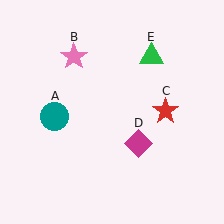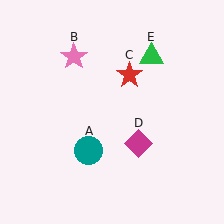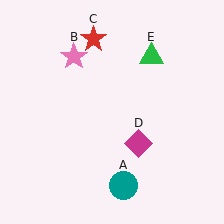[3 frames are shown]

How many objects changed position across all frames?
2 objects changed position: teal circle (object A), red star (object C).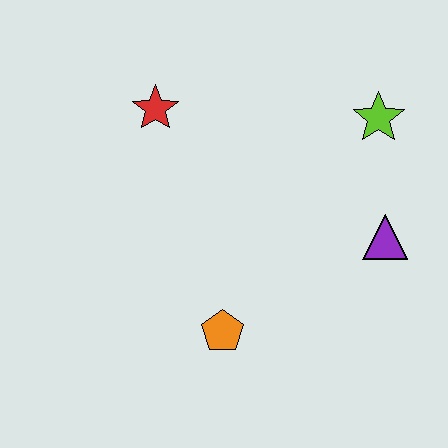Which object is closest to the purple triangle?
The lime star is closest to the purple triangle.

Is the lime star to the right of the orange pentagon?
Yes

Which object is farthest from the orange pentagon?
The lime star is farthest from the orange pentagon.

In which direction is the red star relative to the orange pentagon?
The red star is above the orange pentagon.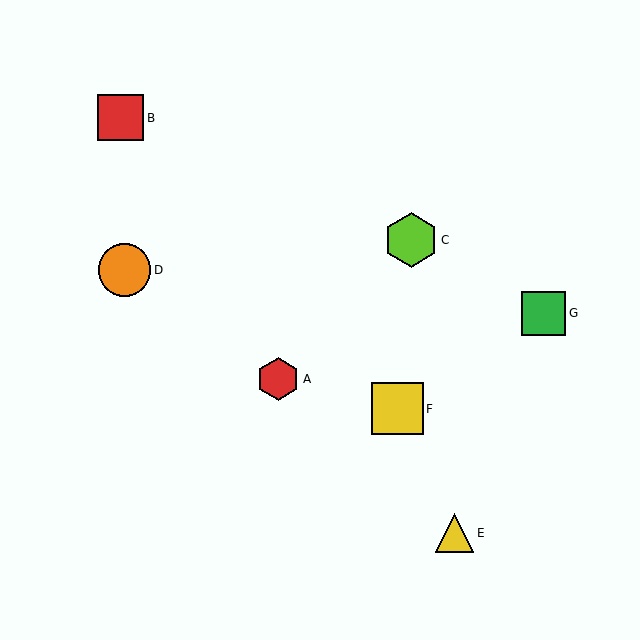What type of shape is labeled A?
Shape A is a red hexagon.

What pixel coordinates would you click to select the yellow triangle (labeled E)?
Click at (454, 533) to select the yellow triangle E.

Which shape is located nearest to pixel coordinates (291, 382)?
The red hexagon (labeled A) at (278, 379) is nearest to that location.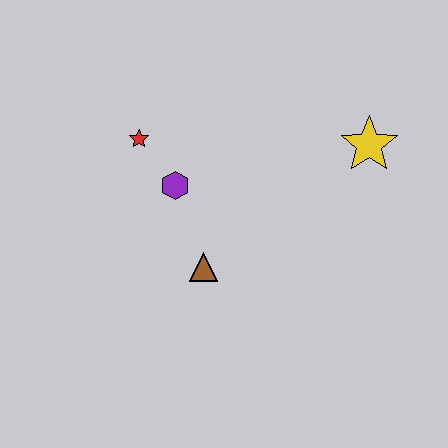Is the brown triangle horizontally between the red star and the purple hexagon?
No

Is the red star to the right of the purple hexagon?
No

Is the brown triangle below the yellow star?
Yes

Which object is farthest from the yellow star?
The red star is farthest from the yellow star.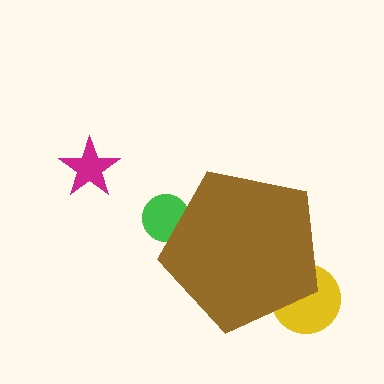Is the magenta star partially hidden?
No, the magenta star is fully visible.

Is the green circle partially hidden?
Yes, the green circle is partially hidden behind the brown pentagon.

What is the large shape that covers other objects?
A brown pentagon.